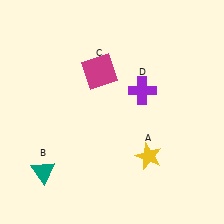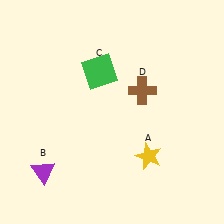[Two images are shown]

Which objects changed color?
B changed from teal to purple. C changed from magenta to green. D changed from purple to brown.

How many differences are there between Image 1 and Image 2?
There are 3 differences between the two images.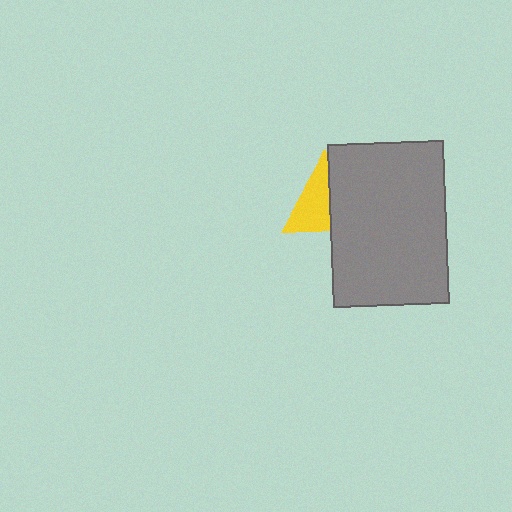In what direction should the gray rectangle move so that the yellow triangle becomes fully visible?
The gray rectangle should move right. That is the shortest direction to clear the overlap and leave the yellow triangle fully visible.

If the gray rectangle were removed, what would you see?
You would see the complete yellow triangle.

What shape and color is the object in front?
The object in front is a gray rectangle.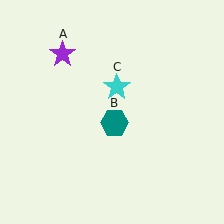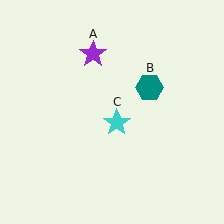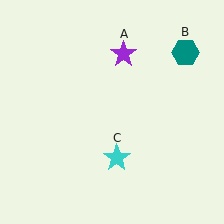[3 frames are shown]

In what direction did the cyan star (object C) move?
The cyan star (object C) moved down.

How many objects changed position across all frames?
3 objects changed position: purple star (object A), teal hexagon (object B), cyan star (object C).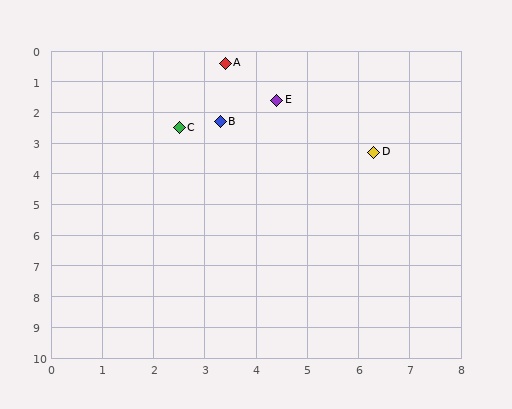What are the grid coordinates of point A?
Point A is at approximately (3.4, 0.4).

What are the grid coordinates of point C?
Point C is at approximately (2.5, 2.5).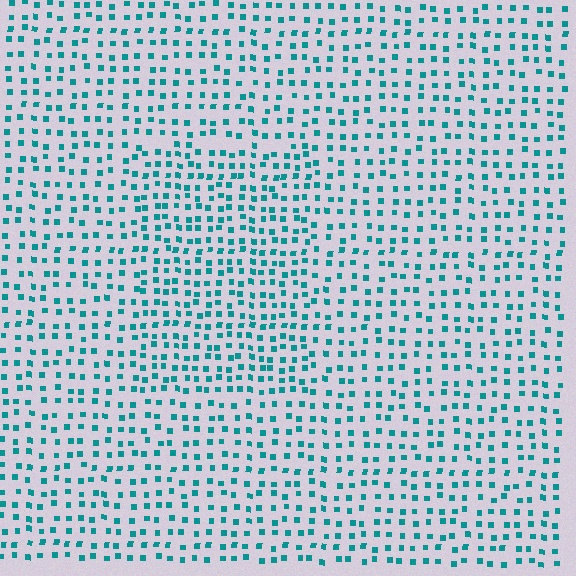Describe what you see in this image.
The image contains small teal elements arranged at two different densities. A rectangle-shaped region is visible where the elements are more densely packed than the surrounding area.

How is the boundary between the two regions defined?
The boundary is defined by a change in element density (approximately 1.4x ratio). All elements are the same color, size, and shape.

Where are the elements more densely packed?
The elements are more densely packed inside the rectangle boundary.